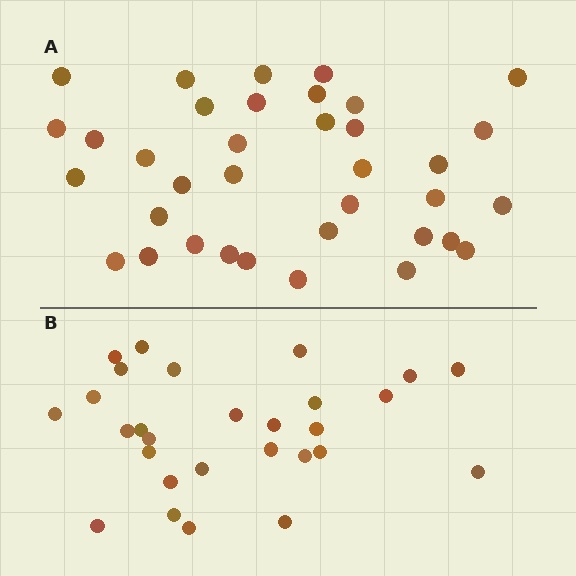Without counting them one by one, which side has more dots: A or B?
Region A (the top region) has more dots.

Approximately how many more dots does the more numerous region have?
Region A has roughly 8 or so more dots than region B.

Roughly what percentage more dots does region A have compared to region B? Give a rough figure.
About 30% more.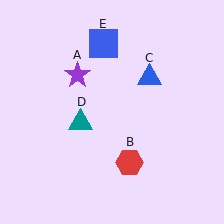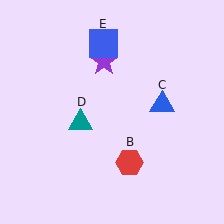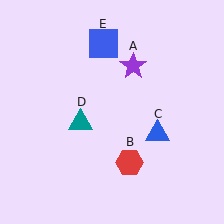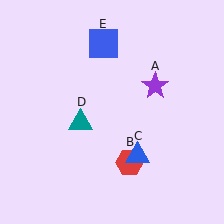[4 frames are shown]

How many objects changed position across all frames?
2 objects changed position: purple star (object A), blue triangle (object C).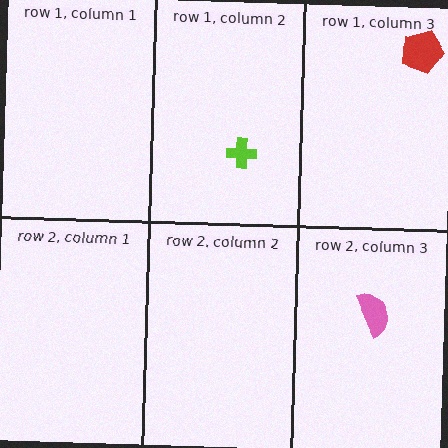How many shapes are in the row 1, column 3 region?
1.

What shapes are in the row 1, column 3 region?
The red pentagon.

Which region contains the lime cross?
The row 1, column 2 region.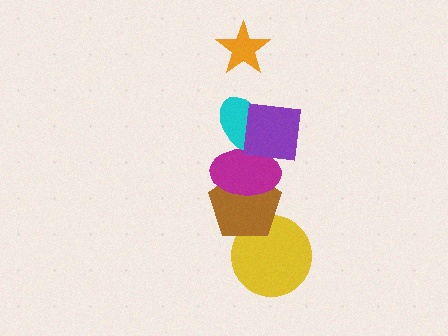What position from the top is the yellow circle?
The yellow circle is 6th from the top.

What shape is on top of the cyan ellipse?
The purple square is on top of the cyan ellipse.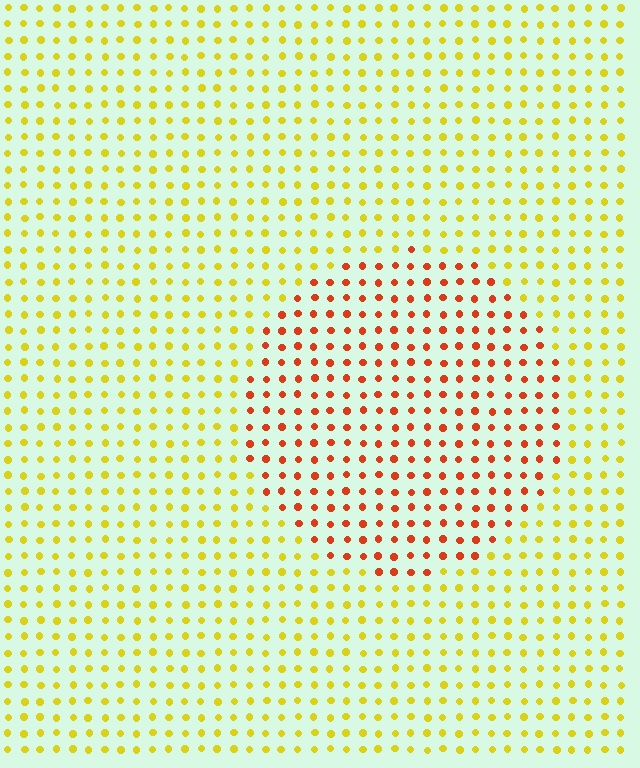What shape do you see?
I see a circle.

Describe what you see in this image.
The image is filled with small yellow elements in a uniform arrangement. A circle-shaped region is visible where the elements are tinted to a slightly different hue, forming a subtle color boundary.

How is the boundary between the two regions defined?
The boundary is defined purely by a slight shift in hue (about 47 degrees). Spacing, size, and orientation are identical on both sides.